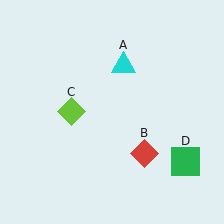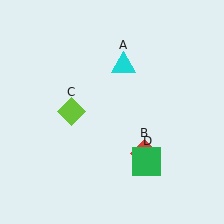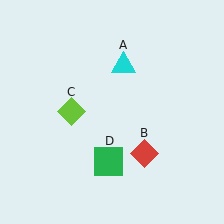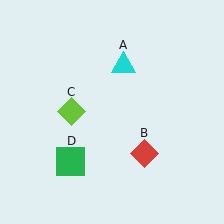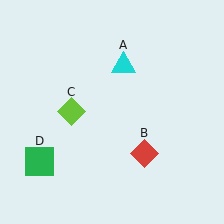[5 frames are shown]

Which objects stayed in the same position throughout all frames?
Cyan triangle (object A) and red diamond (object B) and lime diamond (object C) remained stationary.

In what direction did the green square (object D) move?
The green square (object D) moved left.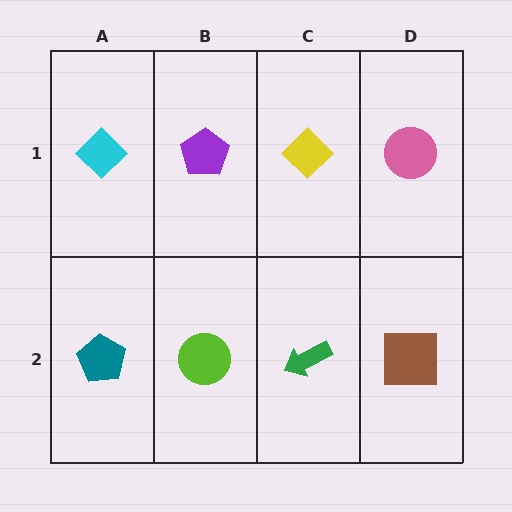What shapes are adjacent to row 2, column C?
A yellow diamond (row 1, column C), a lime circle (row 2, column B), a brown square (row 2, column D).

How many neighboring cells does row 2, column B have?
3.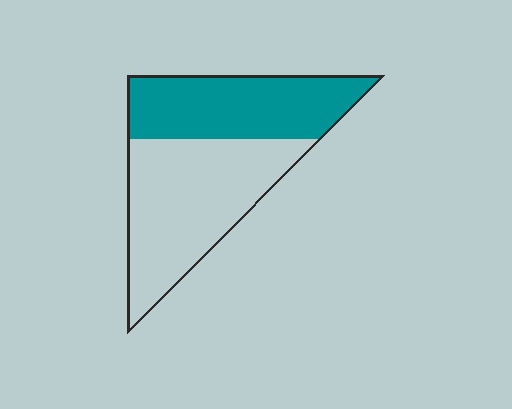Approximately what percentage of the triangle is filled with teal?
Approximately 45%.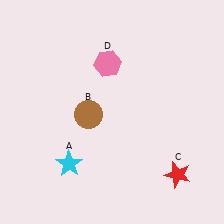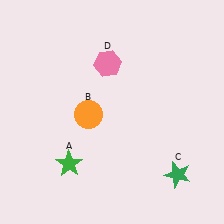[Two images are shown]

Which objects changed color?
A changed from cyan to green. B changed from brown to orange. C changed from red to green.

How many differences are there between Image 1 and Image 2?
There are 3 differences between the two images.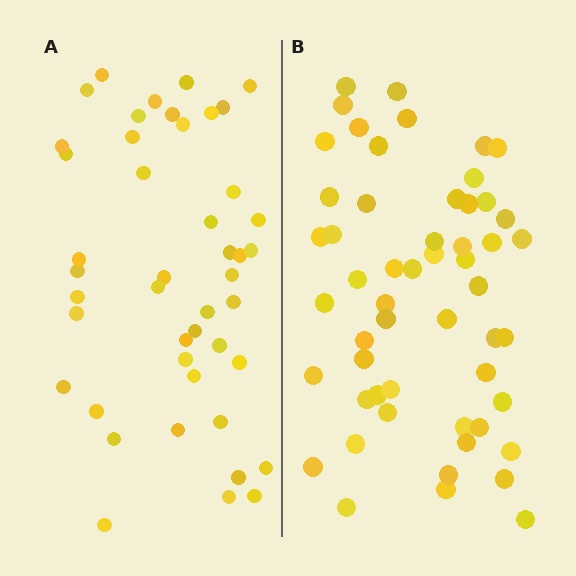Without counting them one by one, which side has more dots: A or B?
Region B (the right region) has more dots.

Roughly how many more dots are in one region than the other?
Region B has roughly 8 or so more dots than region A.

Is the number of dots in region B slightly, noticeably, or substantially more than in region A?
Region B has only slightly more — the two regions are fairly close. The ratio is roughly 1.2 to 1.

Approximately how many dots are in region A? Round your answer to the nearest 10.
About 40 dots. (The exact count is 45, which rounds to 40.)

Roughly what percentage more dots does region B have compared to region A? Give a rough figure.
About 20% more.